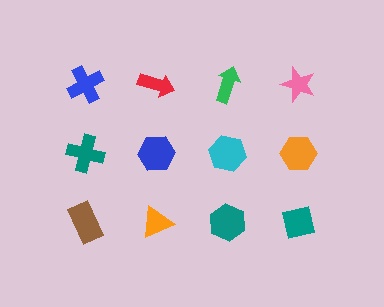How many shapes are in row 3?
4 shapes.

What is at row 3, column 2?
An orange triangle.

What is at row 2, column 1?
A teal cross.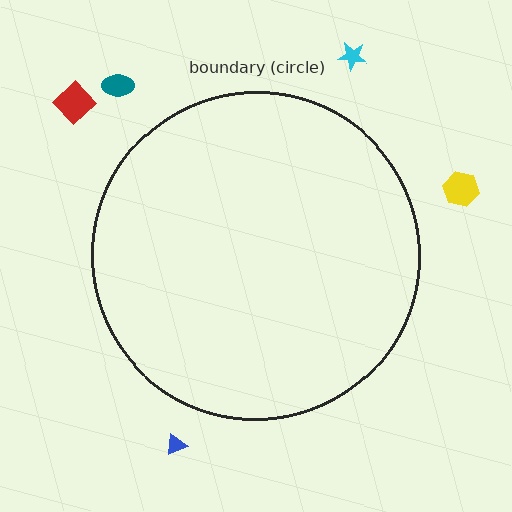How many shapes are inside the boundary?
0 inside, 5 outside.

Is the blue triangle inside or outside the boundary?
Outside.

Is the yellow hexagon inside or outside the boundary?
Outside.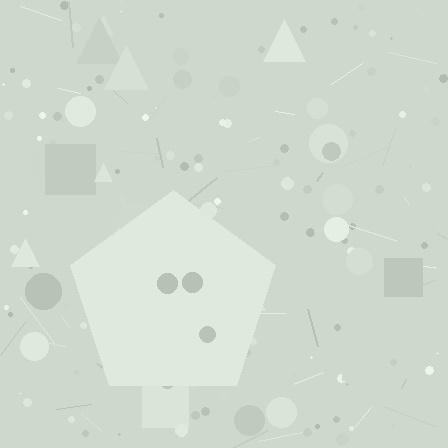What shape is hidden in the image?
A pentagon is hidden in the image.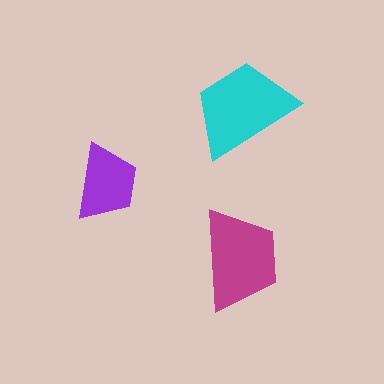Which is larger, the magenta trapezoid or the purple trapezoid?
The magenta one.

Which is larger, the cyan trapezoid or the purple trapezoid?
The cyan one.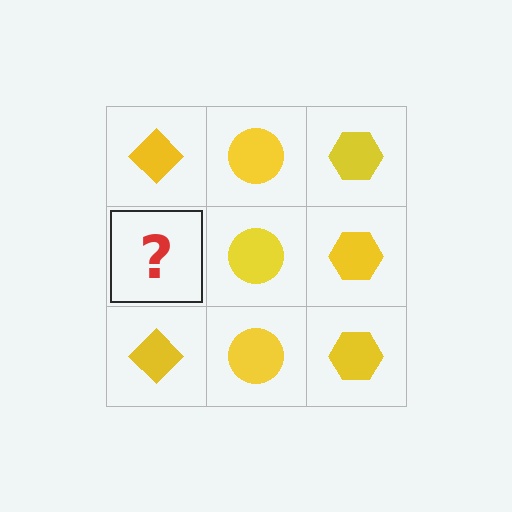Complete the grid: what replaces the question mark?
The question mark should be replaced with a yellow diamond.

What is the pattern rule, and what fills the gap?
The rule is that each column has a consistent shape. The gap should be filled with a yellow diamond.